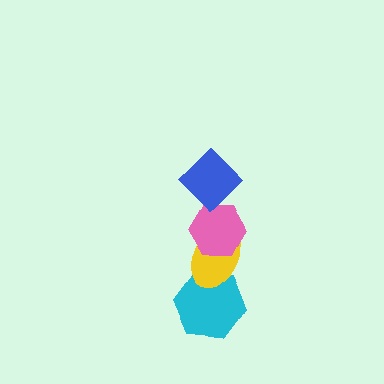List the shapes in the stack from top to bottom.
From top to bottom: the blue diamond, the pink hexagon, the yellow ellipse, the cyan hexagon.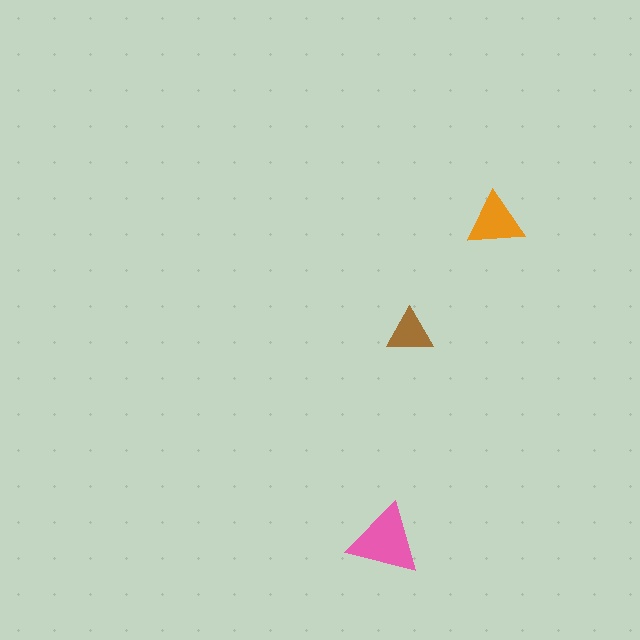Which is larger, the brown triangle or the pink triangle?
The pink one.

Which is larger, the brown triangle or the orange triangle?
The orange one.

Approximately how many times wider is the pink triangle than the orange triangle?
About 1.5 times wider.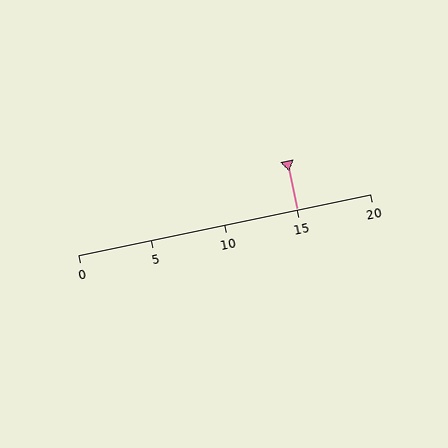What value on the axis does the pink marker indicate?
The marker indicates approximately 15.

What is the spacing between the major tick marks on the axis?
The major ticks are spaced 5 apart.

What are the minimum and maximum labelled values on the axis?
The axis runs from 0 to 20.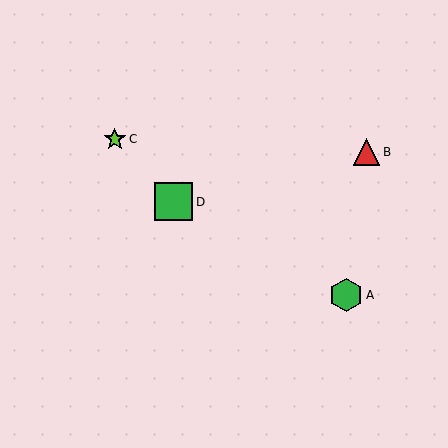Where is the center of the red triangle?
The center of the red triangle is at (367, 152).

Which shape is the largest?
The green square (labeled D) is the largest.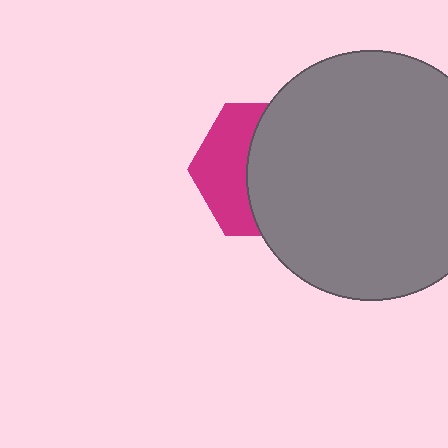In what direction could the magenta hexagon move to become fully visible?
The magenta hexagon could move left. That would shift it out from behind the gray circle entirely.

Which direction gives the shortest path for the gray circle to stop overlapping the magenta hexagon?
Moving right gives the shortest separation.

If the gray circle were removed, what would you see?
You would see the complete magenta hexagon.